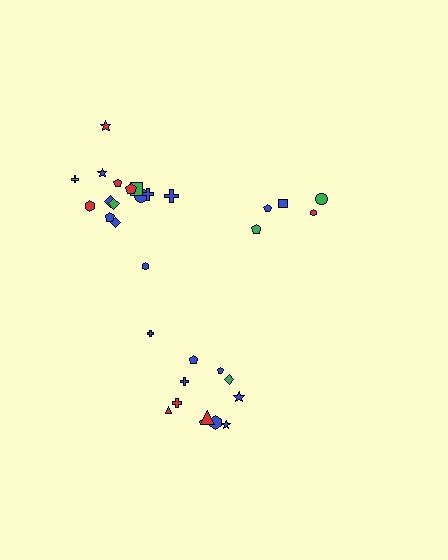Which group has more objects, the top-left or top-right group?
The top-left group.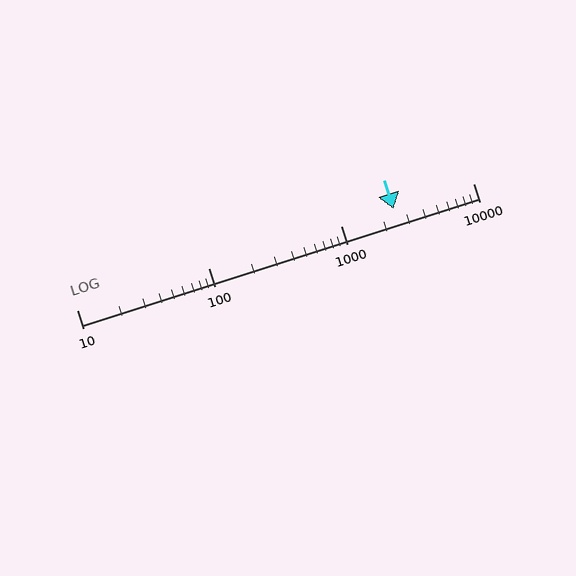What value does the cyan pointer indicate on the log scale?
The pointer indicates approximately 2500.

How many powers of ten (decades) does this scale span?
The scale spans 3 decades, from 10 to 10000.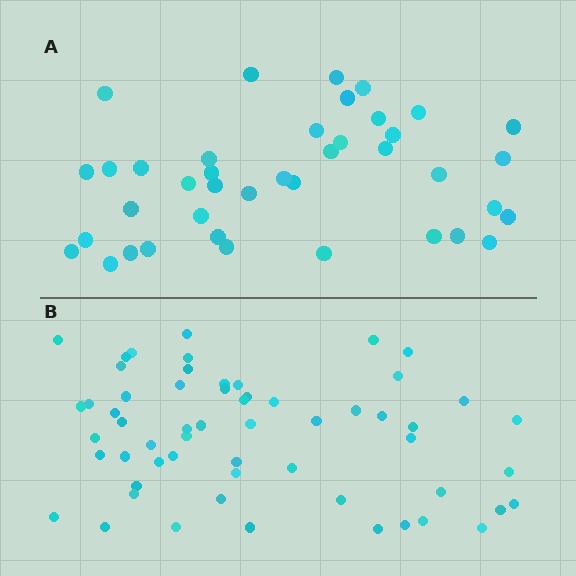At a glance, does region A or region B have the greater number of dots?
Region B (the bottom region) has more dots.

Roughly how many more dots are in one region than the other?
Region B has approximately 20 more dots than region A.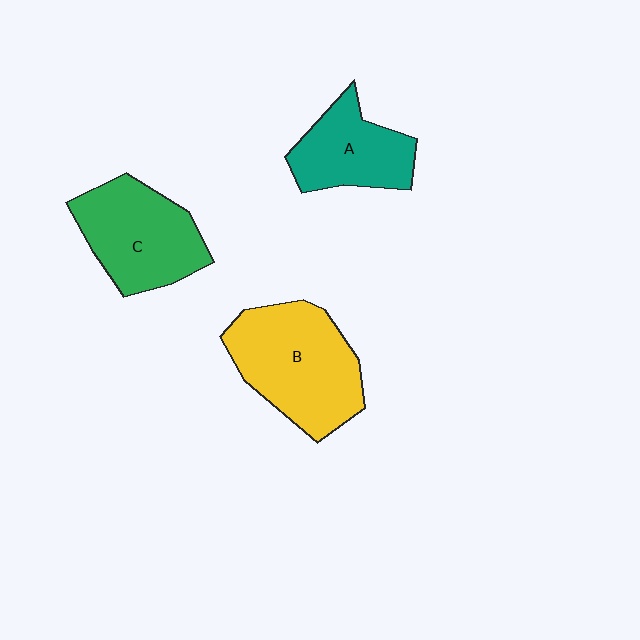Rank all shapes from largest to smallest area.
From largest to smallest: B (yellow), C (green), A (teal).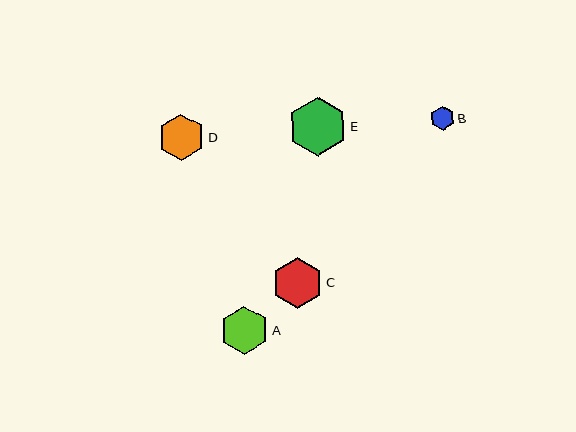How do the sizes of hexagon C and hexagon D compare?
Hexagon C and hexagon D are approximately the same size.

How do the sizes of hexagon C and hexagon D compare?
Hexagon C and hexagon D are approximately the same size.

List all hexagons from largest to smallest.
From largest to smallest: E, C, A, D, B.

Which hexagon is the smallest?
Hexagon B is the smallest with a size of approximately 24 pixels.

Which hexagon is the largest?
Hexagon E is the largest with a size of approximately 59 pixels.